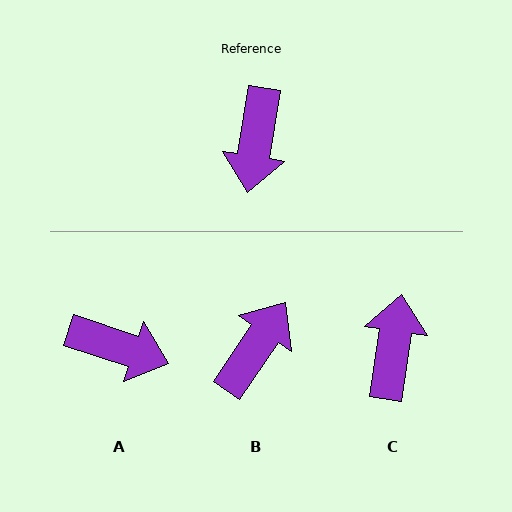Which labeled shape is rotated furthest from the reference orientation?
C, about 179 degrees away.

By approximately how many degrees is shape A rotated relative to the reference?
Approximately 81 degrees counter-clockwise.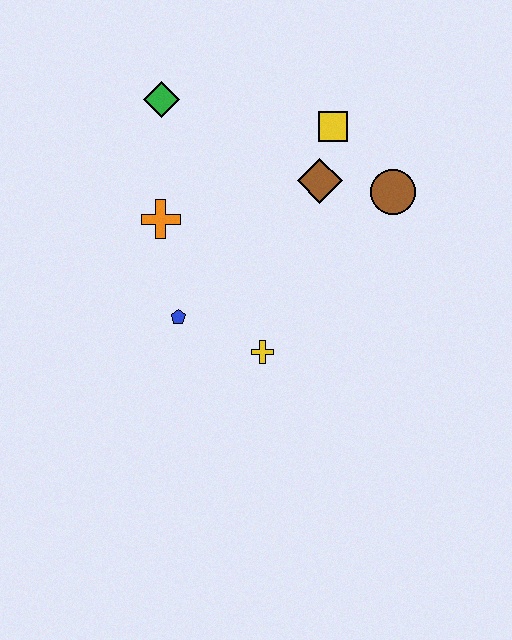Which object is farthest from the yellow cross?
The green diamond is farthest from the yellow cross.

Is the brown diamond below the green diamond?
Yes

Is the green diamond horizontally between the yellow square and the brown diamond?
No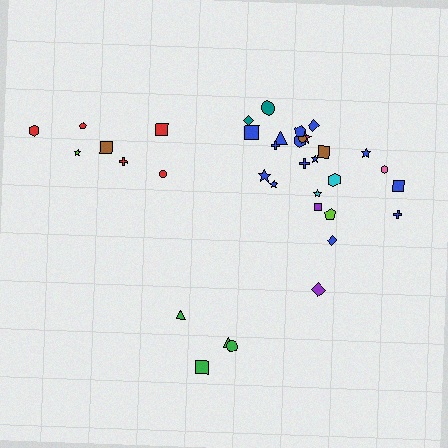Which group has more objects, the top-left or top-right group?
The top-right group.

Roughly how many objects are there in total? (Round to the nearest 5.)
Roughly 35 objects in total.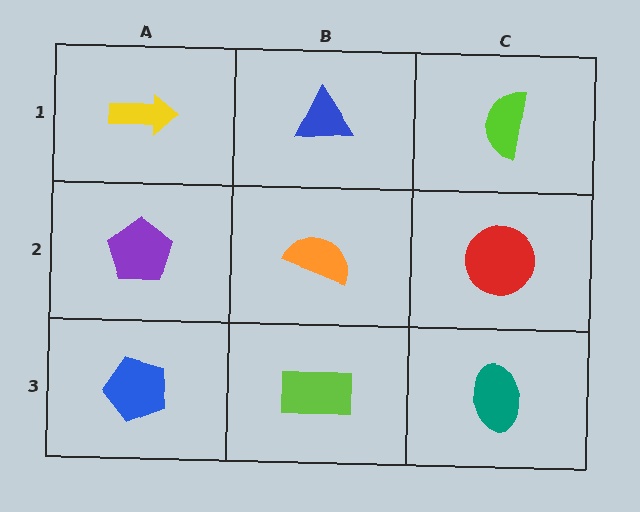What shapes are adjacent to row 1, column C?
A red circle (row 2, column C), a blue triangle (row 1, column B).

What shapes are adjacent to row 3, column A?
A purple pentagon (row 2, column A), a lime rectangle (row 3, column B).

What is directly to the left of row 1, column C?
A blue triangle.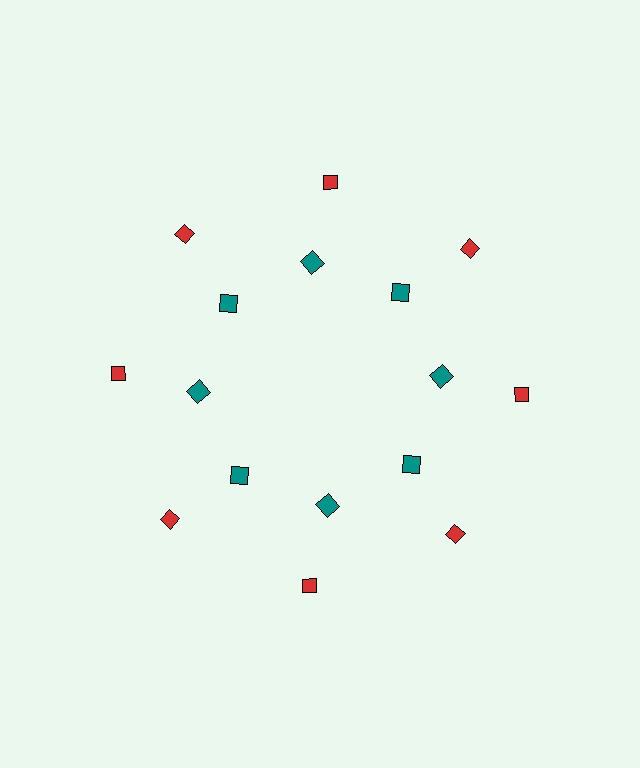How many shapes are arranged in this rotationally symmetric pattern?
There are 16 shapes, arranged in 8 groups of 2.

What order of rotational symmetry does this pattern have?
This pattern has 8-fold rotational symmetry.